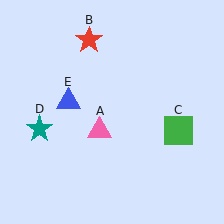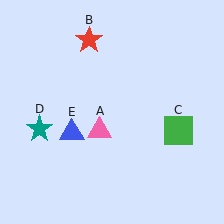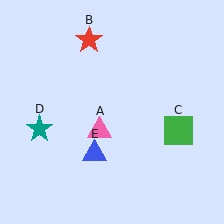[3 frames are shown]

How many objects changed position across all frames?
1 object changed position: blue triangle (object E).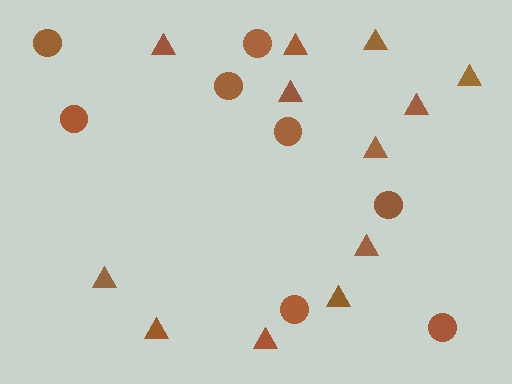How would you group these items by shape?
There are 2 groups: one group of triangles (12) and one group of circles (8).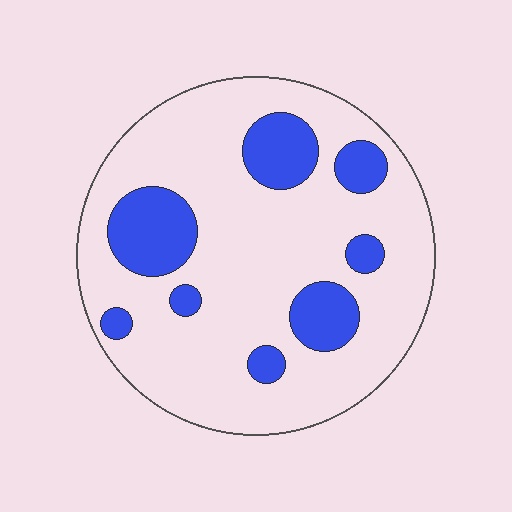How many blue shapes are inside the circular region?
8.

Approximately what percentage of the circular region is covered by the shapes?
Approximately 20%.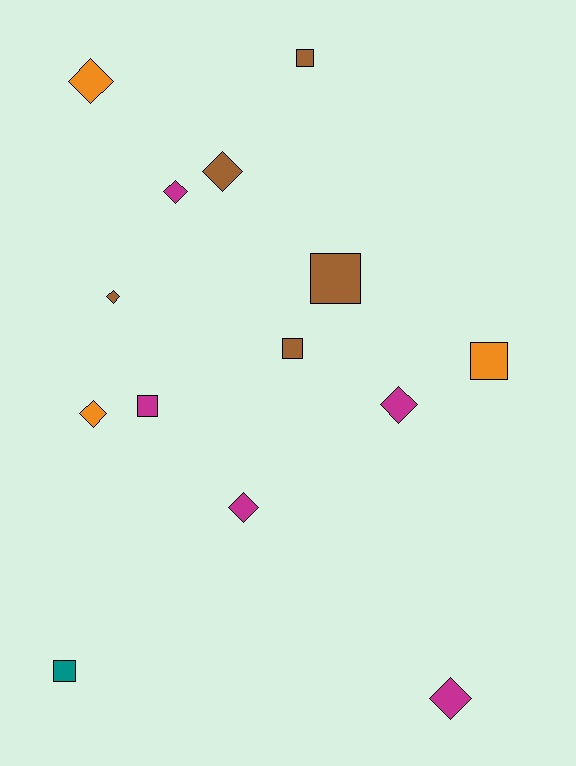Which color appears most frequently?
Magenta, with 5 objects.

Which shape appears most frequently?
Diamond, with 8 objects.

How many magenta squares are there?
There is 1 magenta square.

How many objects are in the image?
There are 14 objects.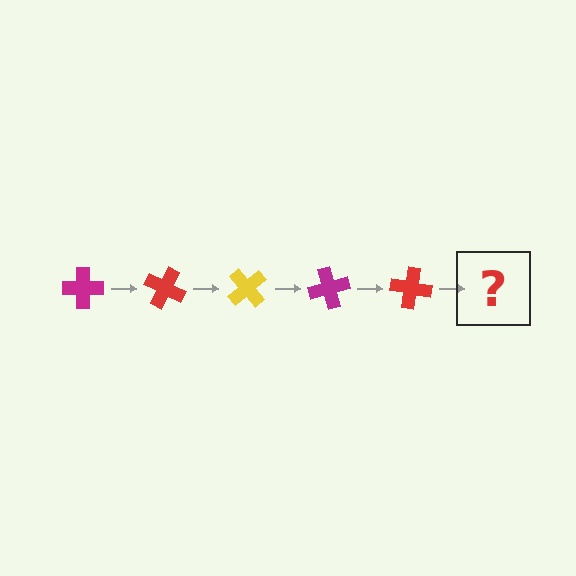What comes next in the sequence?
The next element should be a yellow cross, rotated 125 degrees from the start.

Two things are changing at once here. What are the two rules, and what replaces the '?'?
The two rules are that it rotates 25 degrees each step and the color cycles through magenta, red, and yellow. The '?' should be a yellow cross, rotated 125 degrees from the start.